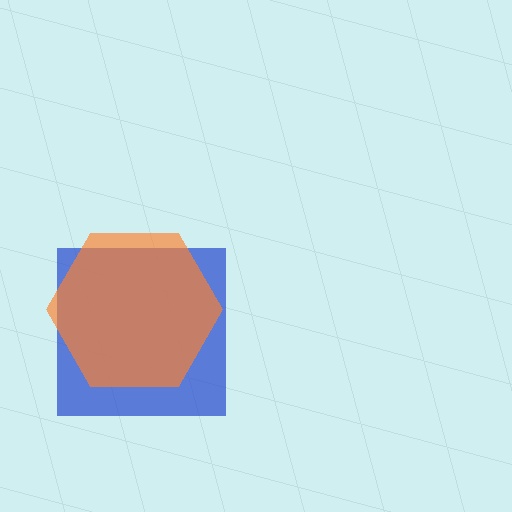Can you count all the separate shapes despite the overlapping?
Yes, there are 2 separate shapes.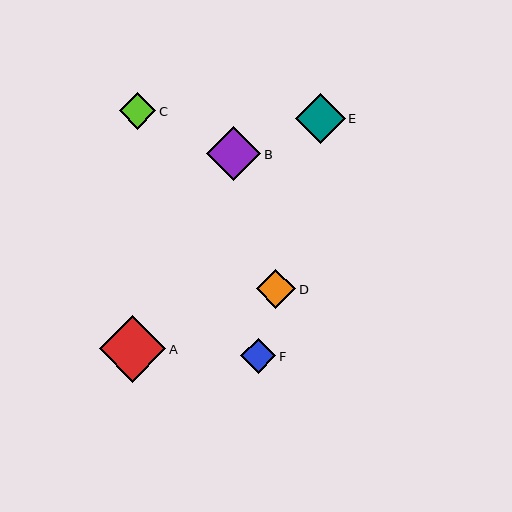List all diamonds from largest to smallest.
From largest to smallest: A, B, E, D, C, F.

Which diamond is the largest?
Diamond A is the largest with a size of approximately 67 pixels.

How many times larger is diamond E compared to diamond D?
Diamond E is approximately 1.3 times the size of diamond D.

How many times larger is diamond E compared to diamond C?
Diamond E is approximately 1.4 times the size of diamond C.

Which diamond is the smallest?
Diamond F is the smallest with a size of approximately 35 pixels.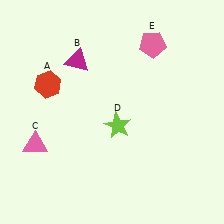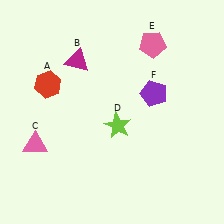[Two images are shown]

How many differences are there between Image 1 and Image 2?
There is 1 difference between the two images.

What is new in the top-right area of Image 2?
A purple pentagon (F) was added in the top-right area of Image 2.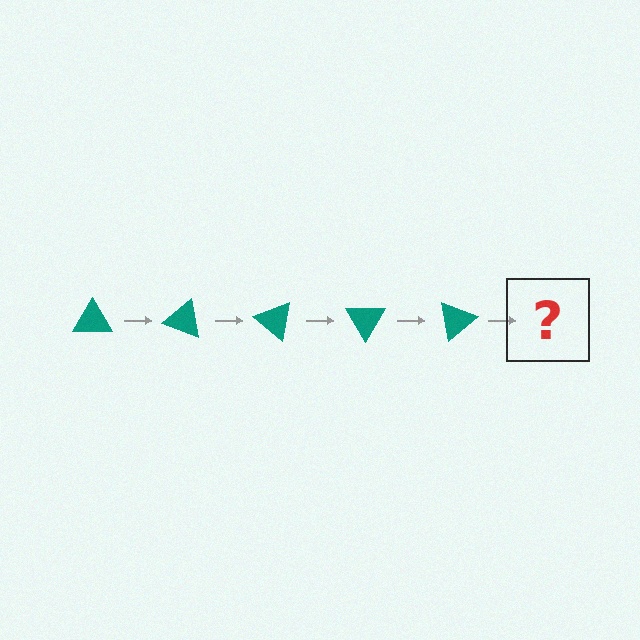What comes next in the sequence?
The next element should be a teal triangle rotated 100 degrees.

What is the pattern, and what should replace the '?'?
The pattern is that the triangle rotates 20 degrees each step. The '?' should be a teal triangle rotated 100 degrees.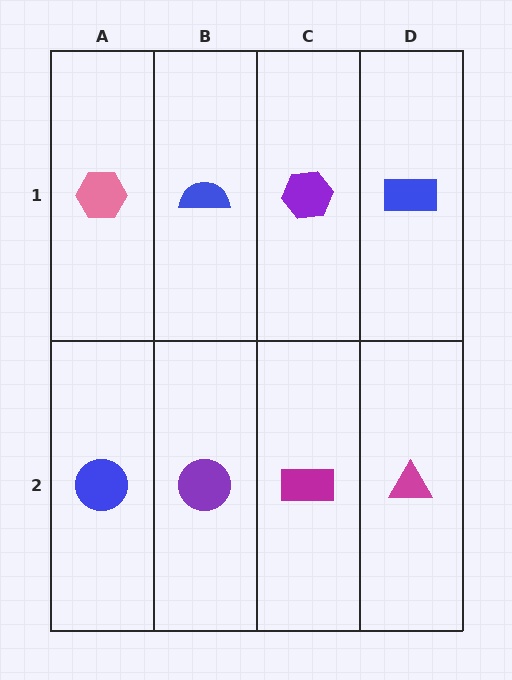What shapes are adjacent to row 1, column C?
A magenta rectangle (row 2, column C), a blue semicircle (row 1, column B), a blue rectangle (row 1, column D).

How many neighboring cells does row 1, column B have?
3.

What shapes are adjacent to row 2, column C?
A purple hexagon (row 1, column C), a purple circle (row 2, column B), a magenta triangle (row 2, column D).